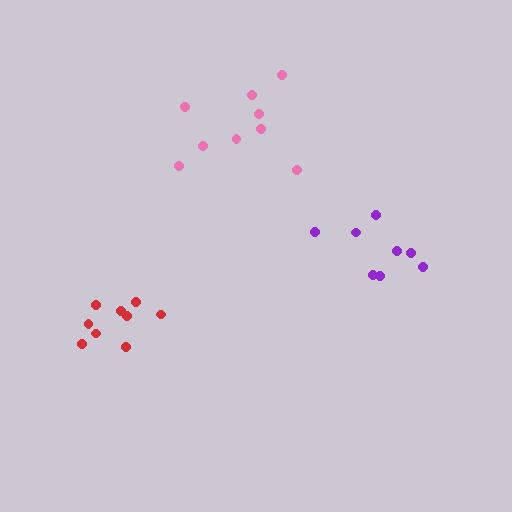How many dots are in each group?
Group 1: 9 dots, Group 2: 9 dots, Group 3: 8 dots (26 total).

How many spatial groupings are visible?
There are 3 spatial groupings.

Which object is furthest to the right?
The purple cluster is rightmost.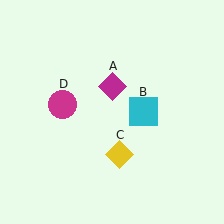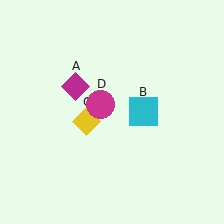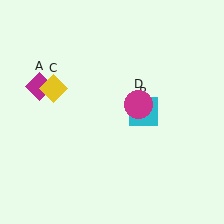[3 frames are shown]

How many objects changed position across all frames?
3 objects changed position: magenta diamond (object A), yellow diamond (object C), magenta circle (object D).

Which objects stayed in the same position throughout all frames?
Cyan square (object B) remained stationary.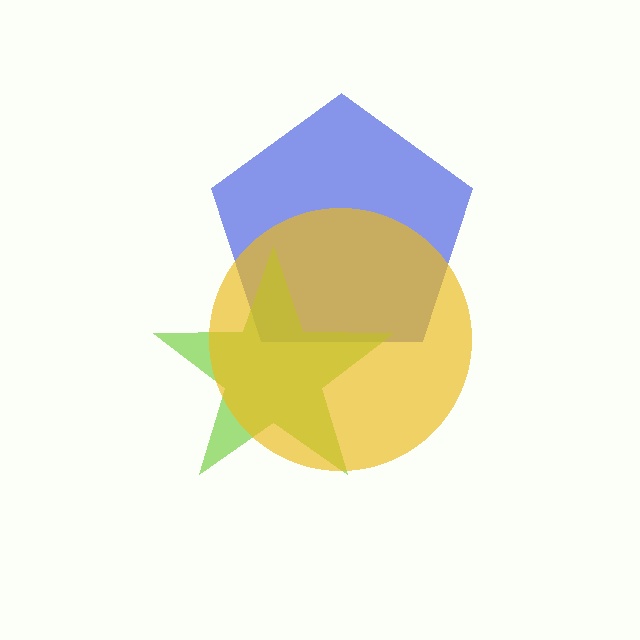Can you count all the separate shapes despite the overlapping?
Yes, there are 3 separate shapes.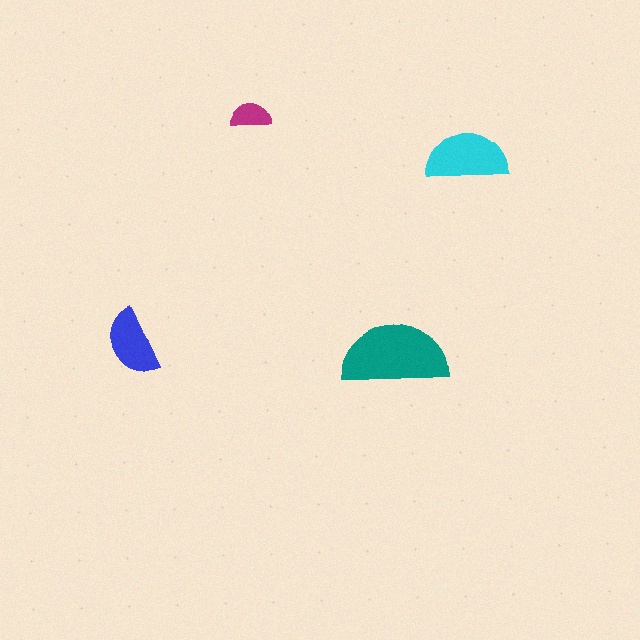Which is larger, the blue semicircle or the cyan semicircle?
The cyan one.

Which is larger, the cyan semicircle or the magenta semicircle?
The cyan one.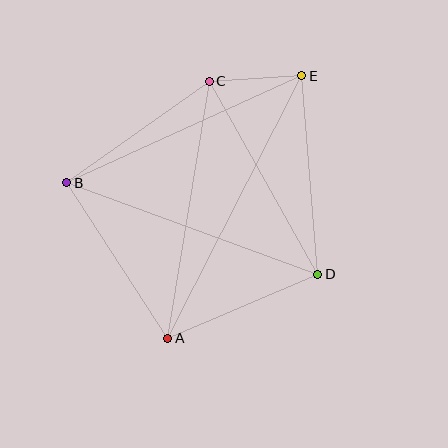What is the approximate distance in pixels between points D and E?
The distance between D and E is approximately 199 pixels.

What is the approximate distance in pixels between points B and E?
The distance between B and E is approximately 258 pixels.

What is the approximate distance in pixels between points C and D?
The distance between C and D is approximately 221 pixels.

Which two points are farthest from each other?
Points A and E are farthest from each other.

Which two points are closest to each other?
Points C and E are closest to each other.